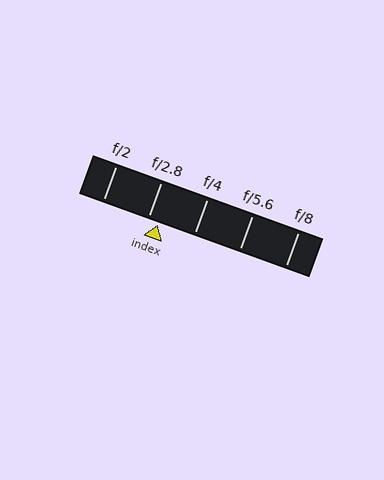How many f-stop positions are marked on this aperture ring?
There are 5 f-stop positions marked.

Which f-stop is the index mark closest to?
The index mark is closest to f/2.8.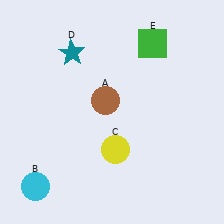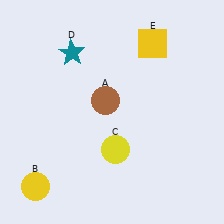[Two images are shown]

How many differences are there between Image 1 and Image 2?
There are 2 differences between the two images.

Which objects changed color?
B changed from cyan to yellow. E changed from green to yellow.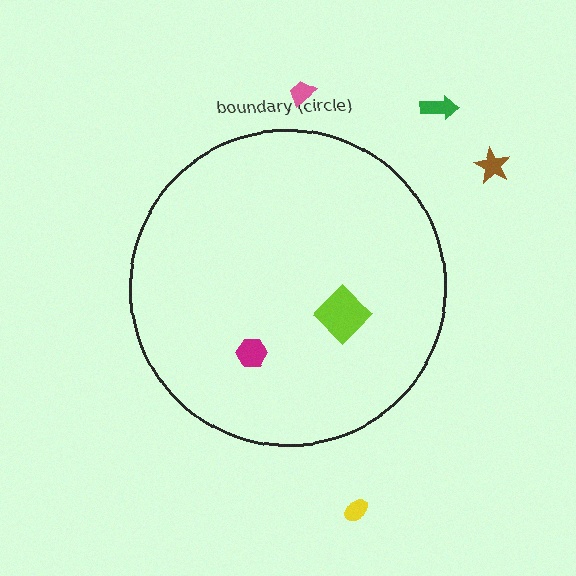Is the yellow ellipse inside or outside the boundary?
Outside.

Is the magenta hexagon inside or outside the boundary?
Inside.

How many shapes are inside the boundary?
2 inside, 4 outside.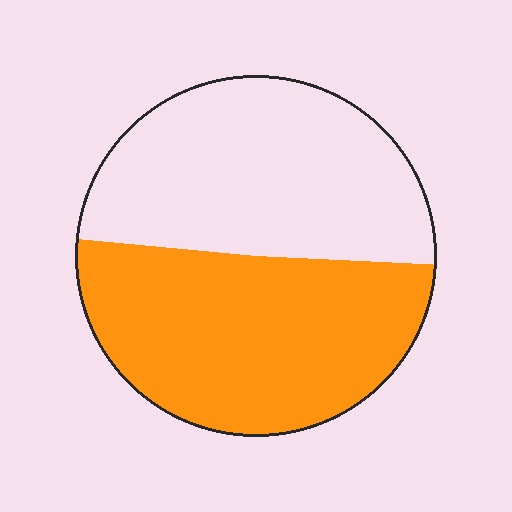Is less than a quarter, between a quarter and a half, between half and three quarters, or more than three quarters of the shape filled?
Between half and three quarters.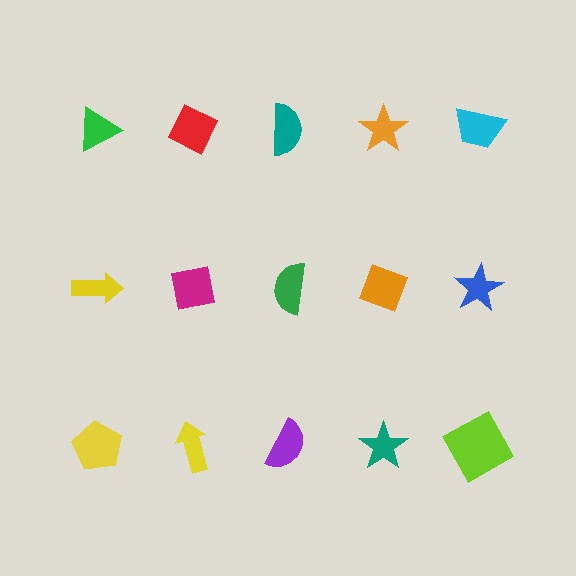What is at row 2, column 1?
A yellow arrow.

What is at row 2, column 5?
A blue star.